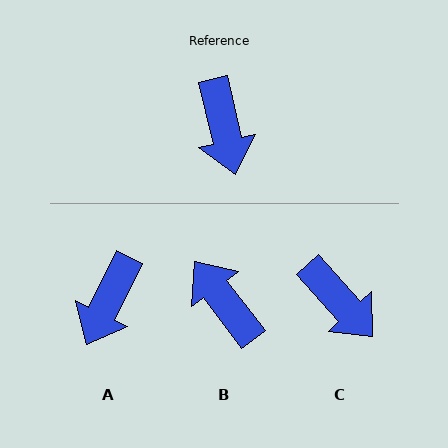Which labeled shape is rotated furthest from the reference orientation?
B, about 156 degrees away.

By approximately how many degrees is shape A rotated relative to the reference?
Approximately 39 degrees clockwise.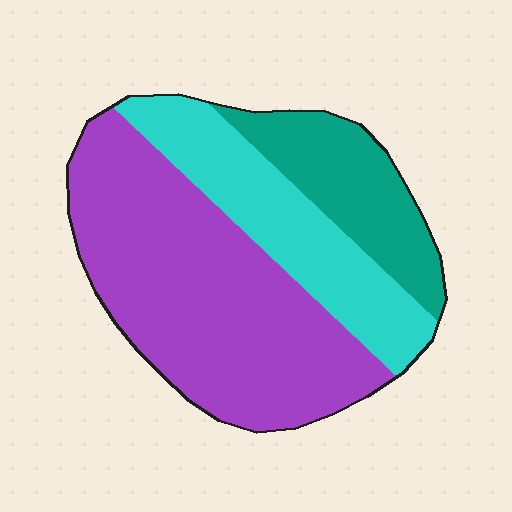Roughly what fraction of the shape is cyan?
Cyan takes up between a quarter and a half of the shape.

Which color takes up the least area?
Teal, at roughly 20%.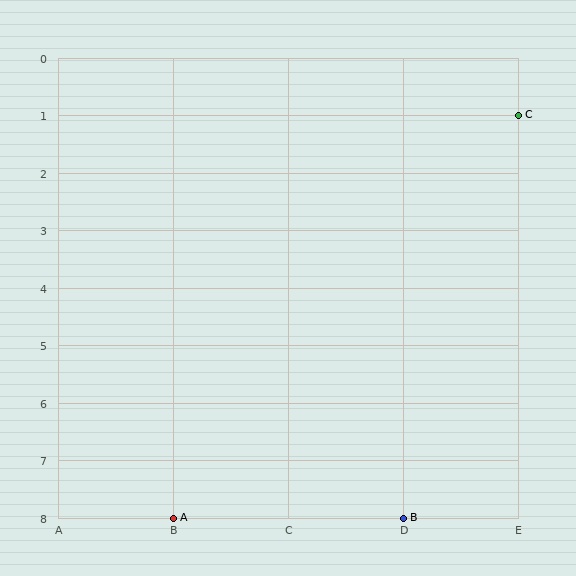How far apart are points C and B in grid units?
Points C and B are 1 column and 7 rows apart (about 7.1 grid units diagonally).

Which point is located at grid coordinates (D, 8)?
Point B is at (D, 8).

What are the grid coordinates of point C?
Point C is at grid coordinates (E, 1).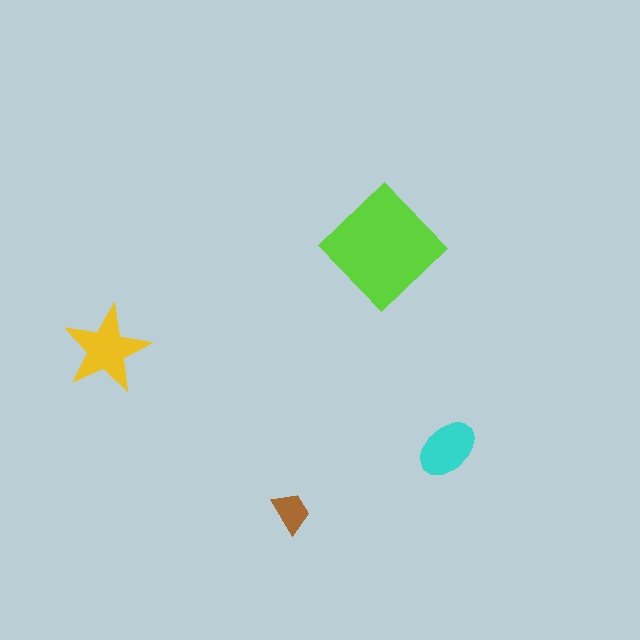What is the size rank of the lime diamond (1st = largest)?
1st.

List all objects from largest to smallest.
The lime diamond, the yellow star, the cyan ellipse, the brown trapezoid.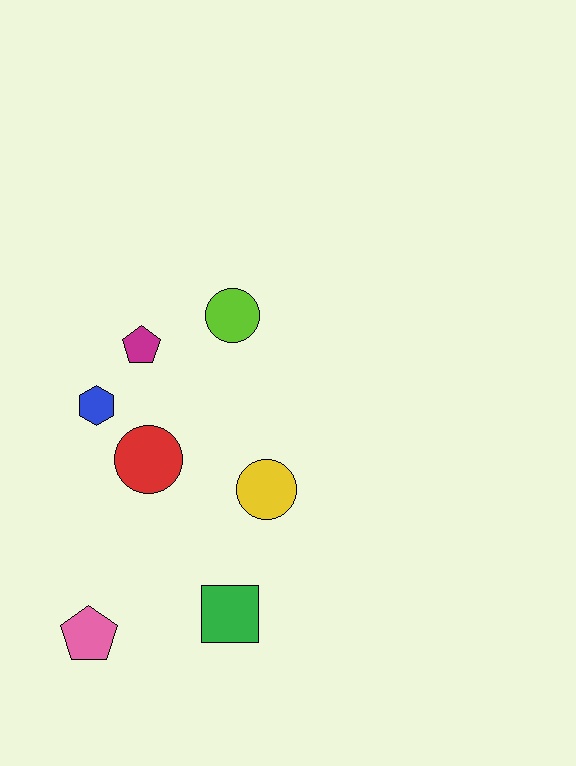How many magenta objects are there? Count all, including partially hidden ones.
There is 1 magenta object.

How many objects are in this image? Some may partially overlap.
There are 7 objects.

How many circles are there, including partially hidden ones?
There are 3 circles.